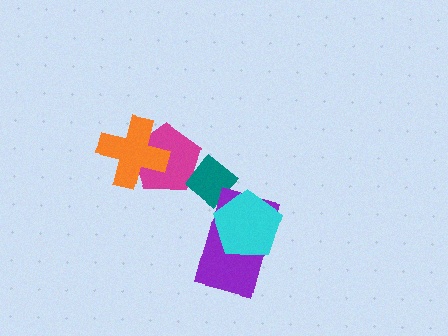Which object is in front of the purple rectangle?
The cyan pentagon is in front of the purple rectangle.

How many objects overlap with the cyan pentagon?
2 objects overlap with the cyan pentagon.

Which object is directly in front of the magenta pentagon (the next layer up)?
The teal diamond is directly in front of the magenta pentagon.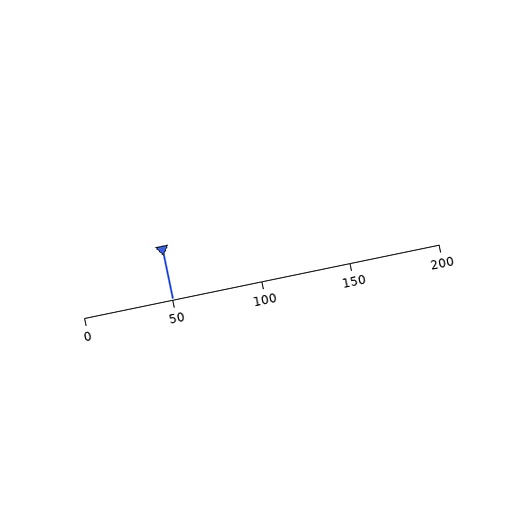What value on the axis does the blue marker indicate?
The marker indicates approximately 50.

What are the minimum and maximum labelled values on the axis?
The axis runs from 0 to 200.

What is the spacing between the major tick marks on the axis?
The major ticks are spaced 50 apart.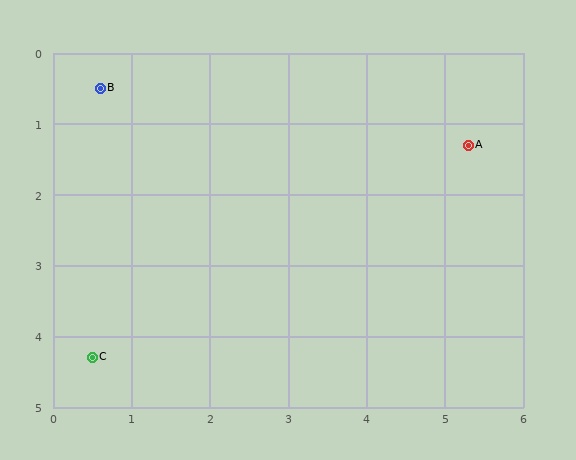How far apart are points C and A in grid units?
Points C and A are about 5.7 grid units apart.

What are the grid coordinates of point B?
Point B is at approximately (0.6, 0.5).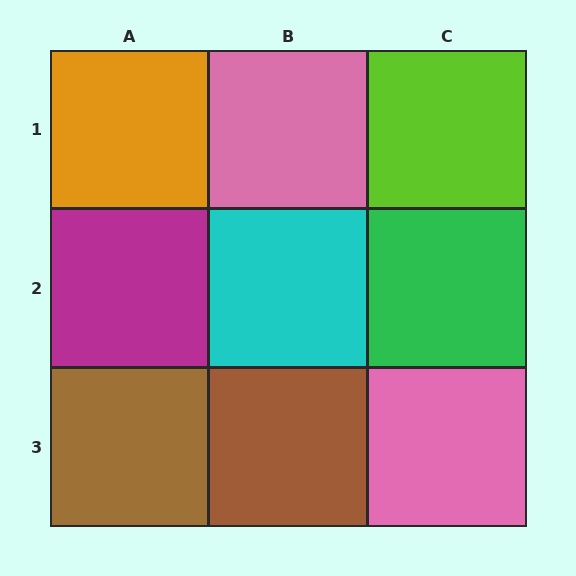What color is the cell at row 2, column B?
Cyan.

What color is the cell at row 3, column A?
Brown.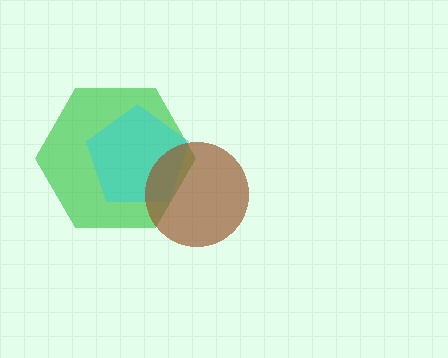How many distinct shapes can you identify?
There are 3 distinct shapes: a green hexagon, a cyan pentagon, a brown circle.